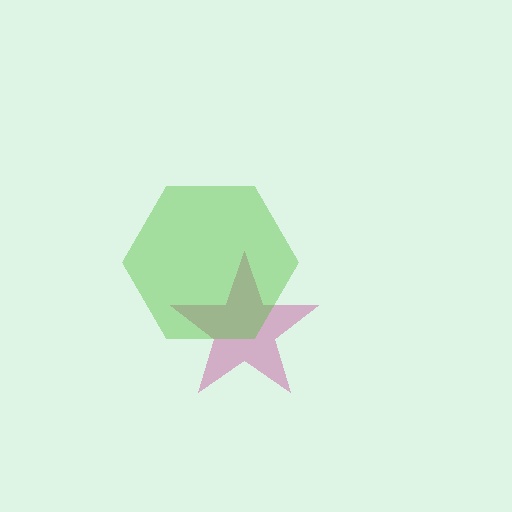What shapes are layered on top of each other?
The layered shapes are: a magenta star, a lime hexagon.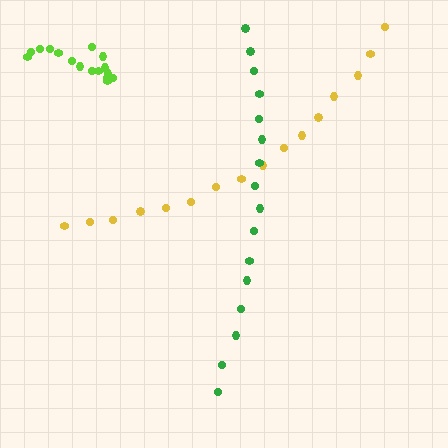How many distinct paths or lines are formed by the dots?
There are 3 distinct paths.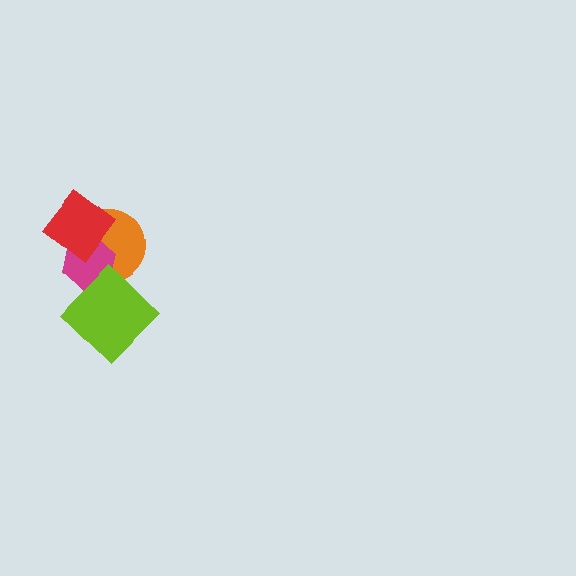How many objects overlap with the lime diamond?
2 objects overlap with the lime diamond.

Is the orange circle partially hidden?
Yes, it is partially covered by another shape.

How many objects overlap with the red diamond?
2 objects overlap with the red diamond.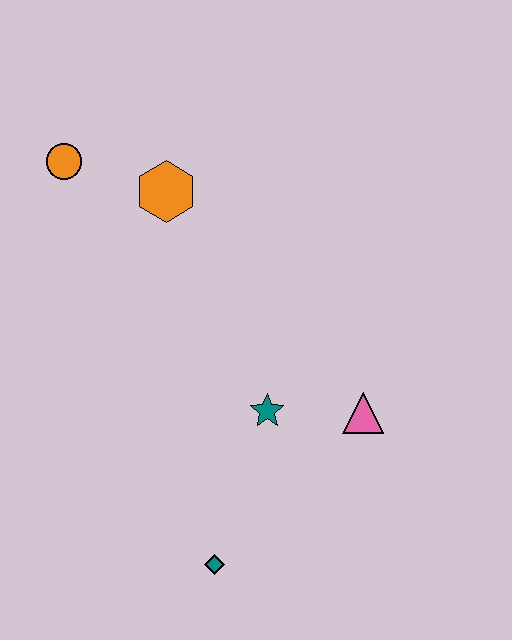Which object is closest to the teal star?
The pink triangle is closest to the teal star.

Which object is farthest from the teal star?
The orange circle is farthest from the teal star.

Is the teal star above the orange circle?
No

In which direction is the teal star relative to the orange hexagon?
The teal star is below the orange hexagon.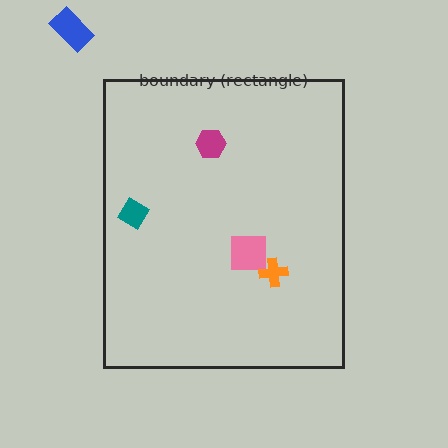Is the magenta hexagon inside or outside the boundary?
Inside.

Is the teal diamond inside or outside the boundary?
Inside.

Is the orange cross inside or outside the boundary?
Inside.